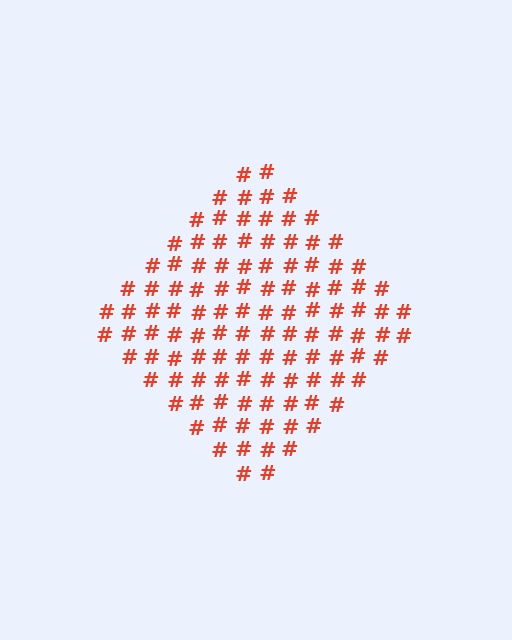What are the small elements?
The small elements are hash symbols.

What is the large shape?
The large shape is a diamond.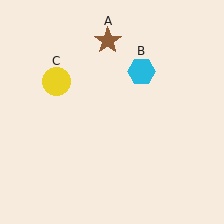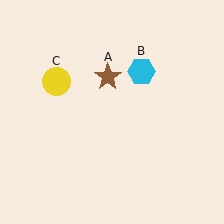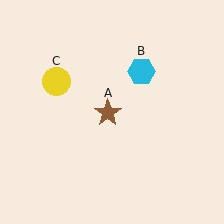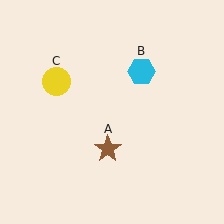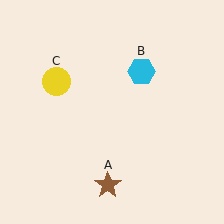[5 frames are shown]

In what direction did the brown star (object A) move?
The brown star (object A) moved down.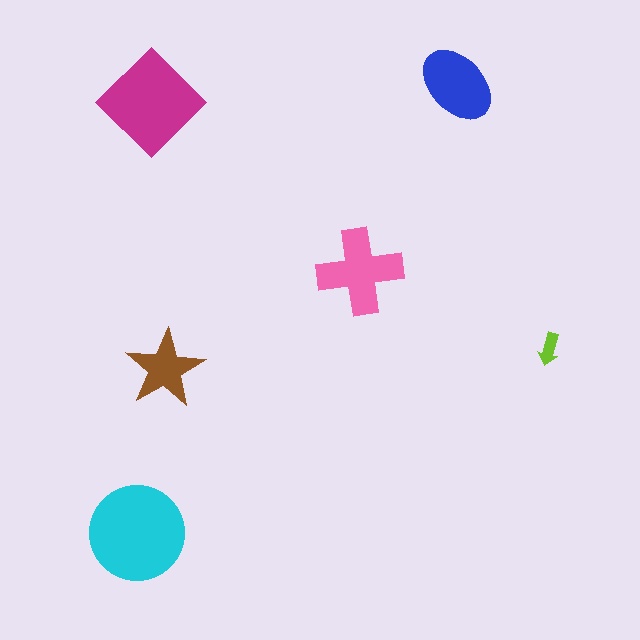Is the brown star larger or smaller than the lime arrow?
Larger.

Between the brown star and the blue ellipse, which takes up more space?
The blue ellipse.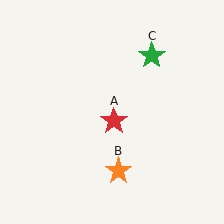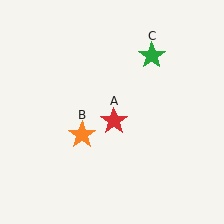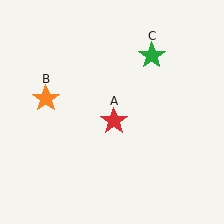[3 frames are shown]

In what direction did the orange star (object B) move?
The orange star (object B) moved up and to the left.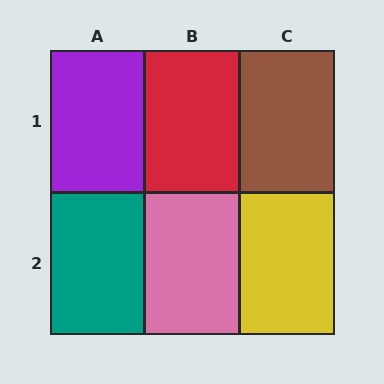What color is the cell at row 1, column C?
Brown.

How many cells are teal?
1 cell is teal.